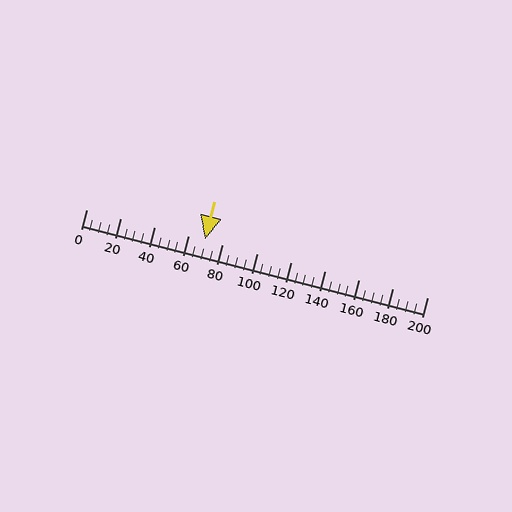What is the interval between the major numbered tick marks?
The major tick marks are spaced 20 units apart.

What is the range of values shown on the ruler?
The ruler shows values from 0 to 200.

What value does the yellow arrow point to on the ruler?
The yellow arrow points to approximately 70.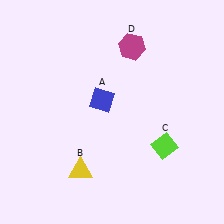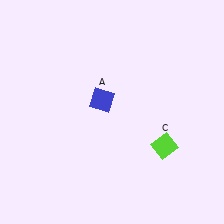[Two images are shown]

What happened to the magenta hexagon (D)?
The magenta hexagon (D) was removed in Image 2. It was in the top-right area of Image 1.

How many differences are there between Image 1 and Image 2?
There are 2 differences between the two images.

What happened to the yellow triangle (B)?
The yellow triangle (B) was removed in Image 2. It was in the bottom-left area of Image 1.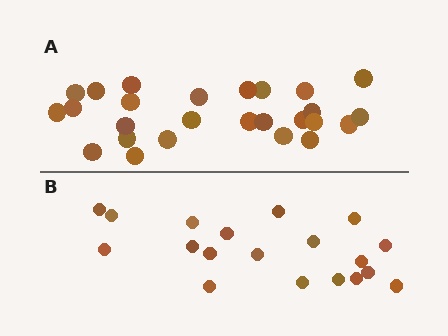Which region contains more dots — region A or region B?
Region A (the top region) has more dots.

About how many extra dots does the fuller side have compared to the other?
Region A has roughly 8 or so more dots than region B.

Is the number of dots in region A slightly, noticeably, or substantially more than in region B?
Region A has noticeably more, but not dramatically so. The ratio is roughly 1.4 to 1.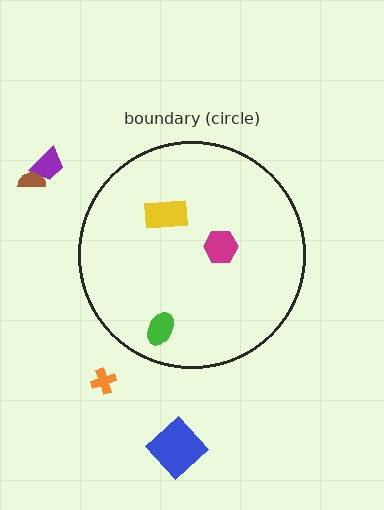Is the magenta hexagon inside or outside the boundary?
Inside.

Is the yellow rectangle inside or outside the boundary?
Inside.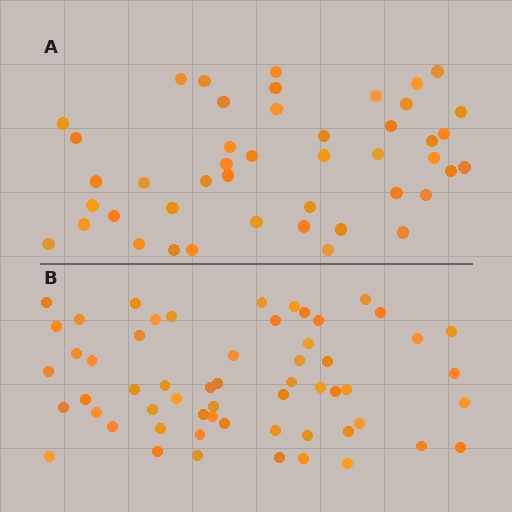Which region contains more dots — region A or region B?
Region B (the bottom region) has more dots.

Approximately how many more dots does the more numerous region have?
Region B has approximately 15 more dots than region A.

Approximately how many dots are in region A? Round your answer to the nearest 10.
About 40 dots. (The exact count is 45, which rounds to 40.)